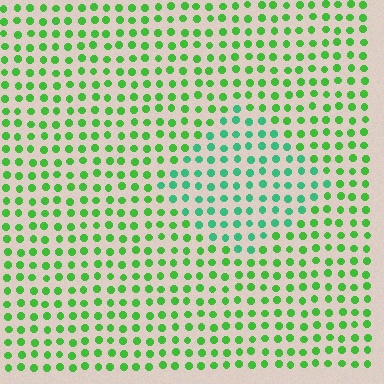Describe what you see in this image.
The image is filled with small green elements in a uniform arrangement. A diamond-shaped region is visible where the elements are tinted to a slightly different hue, forming a subtle color boundary.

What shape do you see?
I see a diamond.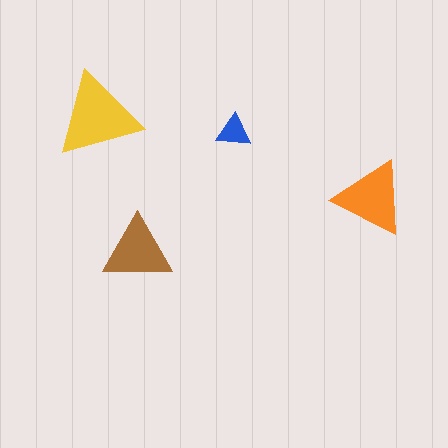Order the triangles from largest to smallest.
the yellow one, the orange one, the brown one, the blue one.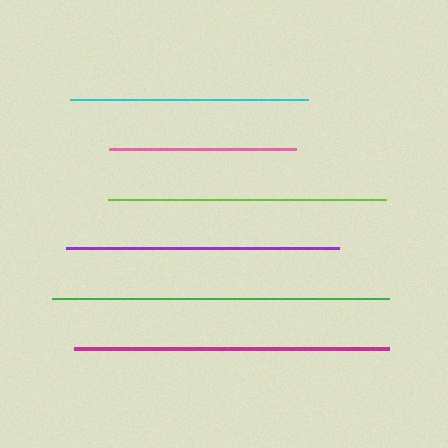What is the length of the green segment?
The green segment is approximately 336 pixels long.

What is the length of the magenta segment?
The magenta segment is approximately 315 pixels long.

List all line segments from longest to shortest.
From longest to shortest: green, magenta, lime, purple, cyan, pink.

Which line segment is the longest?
The green line is the longest at approximately 336 pixels.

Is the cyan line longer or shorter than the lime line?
The lime line is longer than the cyan line.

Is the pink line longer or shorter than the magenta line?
The magenta line is longer than the pink line.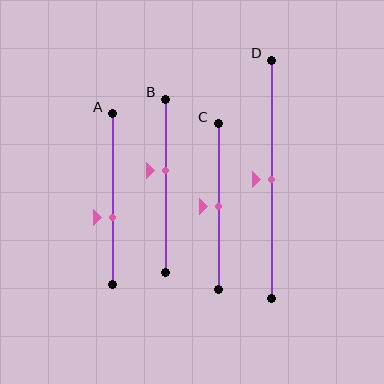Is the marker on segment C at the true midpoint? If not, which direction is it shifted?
Yes, the marker on segment C is at the true midpoint.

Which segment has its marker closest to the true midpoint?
Segment C has its marker closest to the true midpoint.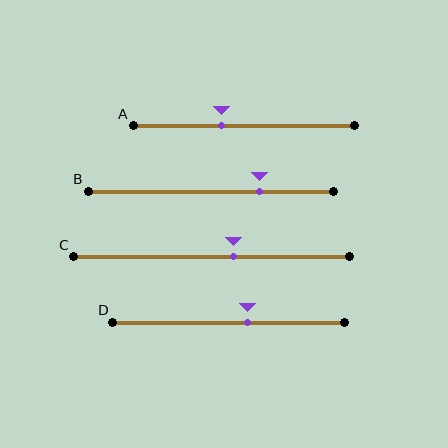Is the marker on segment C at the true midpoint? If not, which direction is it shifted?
No, the marker on segment C is shifted to the right by about 8% of the segment length.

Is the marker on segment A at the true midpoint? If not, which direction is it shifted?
No, the marker on segment A is shifted to the left by about 10% of the segment length.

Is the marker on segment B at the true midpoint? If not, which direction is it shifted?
No, the marker on segment B is shifted to the right by about 20% of the segment length.